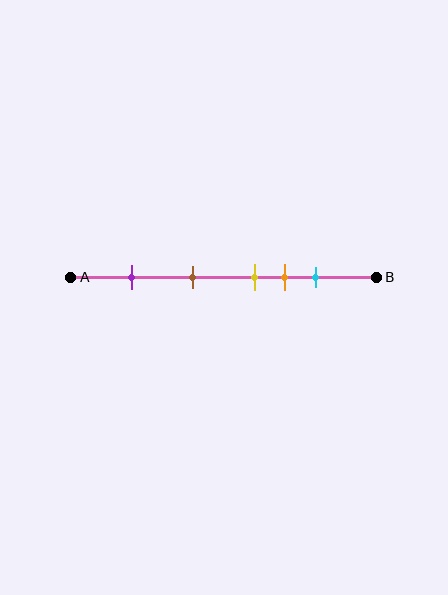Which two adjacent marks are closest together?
The yellow and orange marks are the closest adjacent pair.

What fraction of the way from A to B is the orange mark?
The orange mark is approximately 70% (0.7) of the way from A to B.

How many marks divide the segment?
There are 5 marks dividing the segment.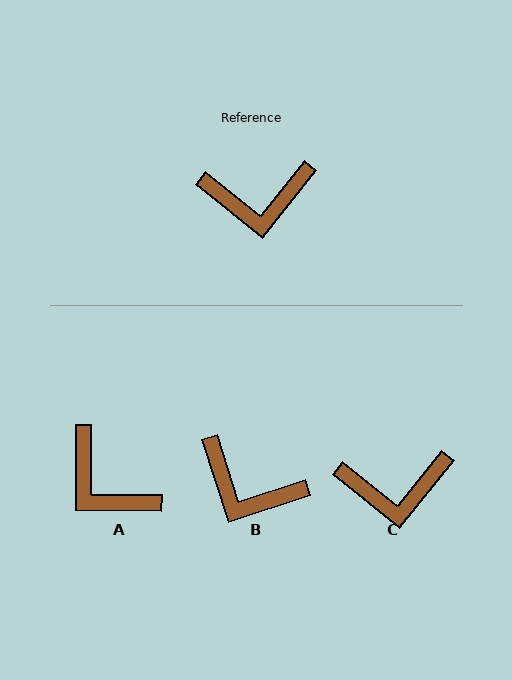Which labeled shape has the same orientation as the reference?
C.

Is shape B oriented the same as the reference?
No, it is off by about 33 degrees.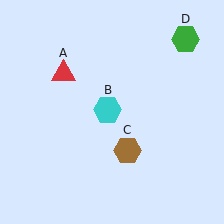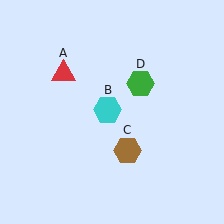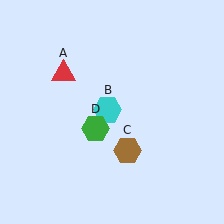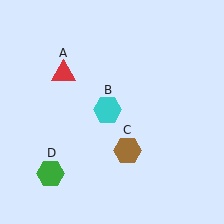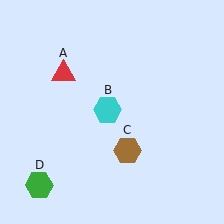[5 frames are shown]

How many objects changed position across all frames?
1 object changed position: green hexagon (object D).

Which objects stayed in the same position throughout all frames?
Red triangle (object A) and cyan hexagon (object B) and brown hexagon (object C) remained stationary.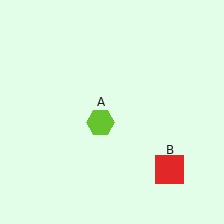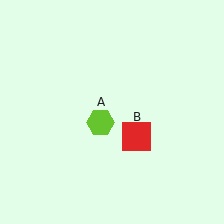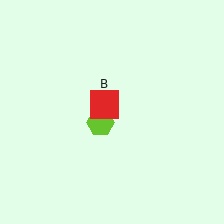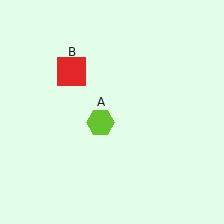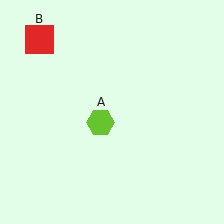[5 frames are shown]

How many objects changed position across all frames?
1 object changed position: red square (object B).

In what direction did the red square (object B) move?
The red square (object B) moved up and to the left.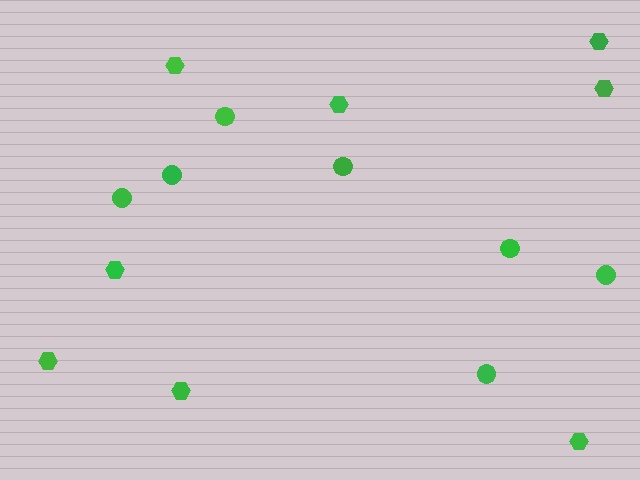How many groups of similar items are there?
There are 2 groups: one group of hexagons (8) and one group of circles (7).